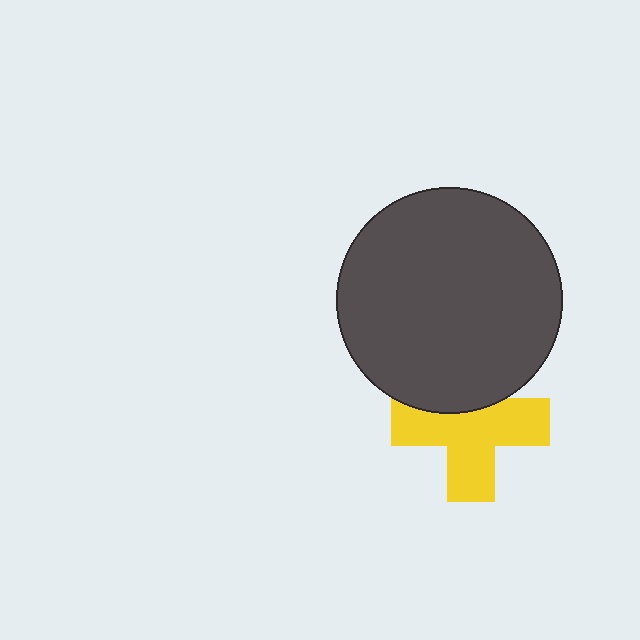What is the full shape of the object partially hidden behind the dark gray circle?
The partially hidden object is a yellow cross.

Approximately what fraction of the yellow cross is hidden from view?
Roughly 30% of the yellow cross is hidden behind the dark gray circle.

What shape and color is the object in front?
The object in front is a dark gray circle.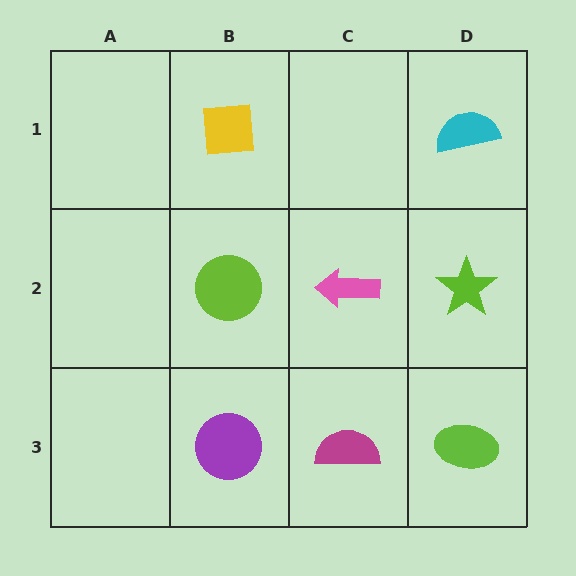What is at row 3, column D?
A lime ellipse.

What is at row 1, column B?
A yellow square.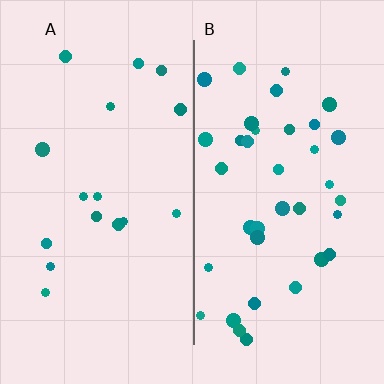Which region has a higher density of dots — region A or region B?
B (the right).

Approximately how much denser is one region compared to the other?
Approximately 2.3× — region B over region A.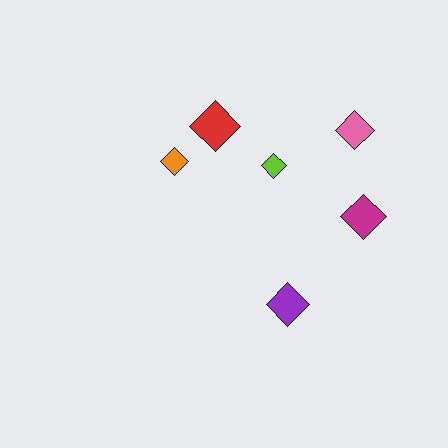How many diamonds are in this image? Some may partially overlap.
There are 6 diamonds.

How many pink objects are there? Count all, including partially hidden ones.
There is 1 pink object.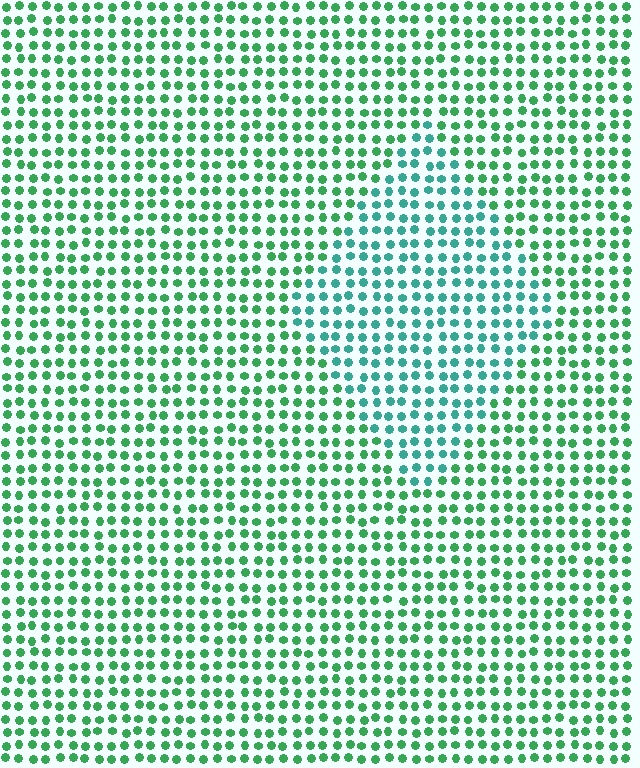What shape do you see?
I see a diamond.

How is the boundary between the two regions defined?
The boundary is defined purely by a slight shift in hue (about 34 degrees). Spacing, size, and orientation are identical on both sides.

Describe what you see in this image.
The image is filled with small green elements in a uniform arrangement. A diamond-shaped region is visible where the elements are tinted to a slightly different hue, forming a subtle color boundary.